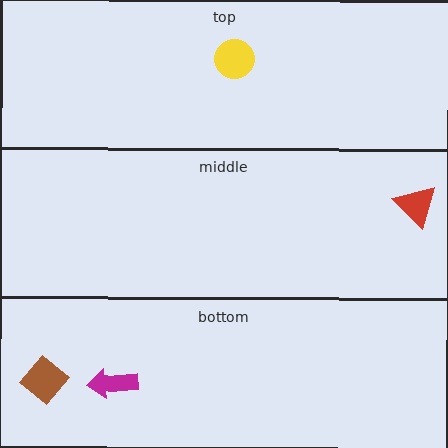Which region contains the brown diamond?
The bottom region.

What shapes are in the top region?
The yellow circle.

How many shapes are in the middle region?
1.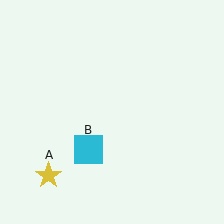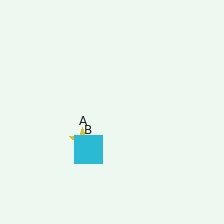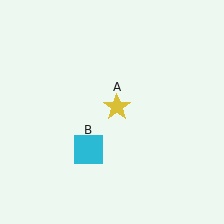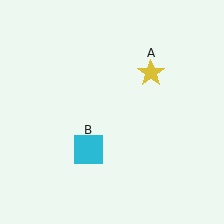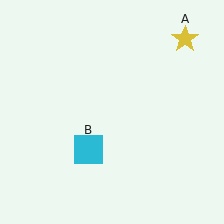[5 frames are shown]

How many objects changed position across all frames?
1 object changed position: yellow star (object A).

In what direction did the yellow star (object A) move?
The yellow star (object A) moved up and to the right.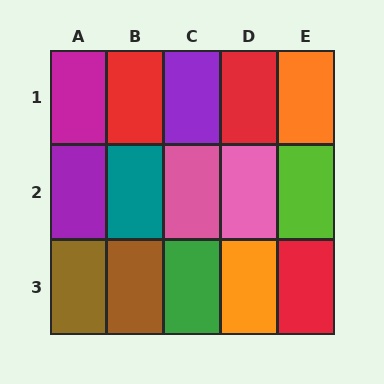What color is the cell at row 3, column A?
Brown.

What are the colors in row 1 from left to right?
Magenta, red, purple, red, orange.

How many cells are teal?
1 cell is teal.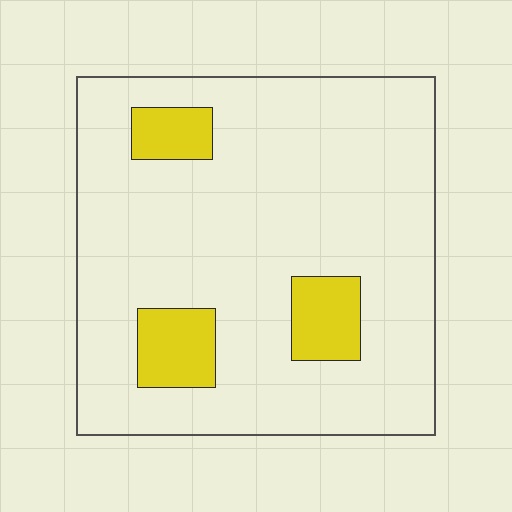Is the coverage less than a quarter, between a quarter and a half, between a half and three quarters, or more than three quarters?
Less than a quarter.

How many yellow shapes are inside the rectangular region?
3.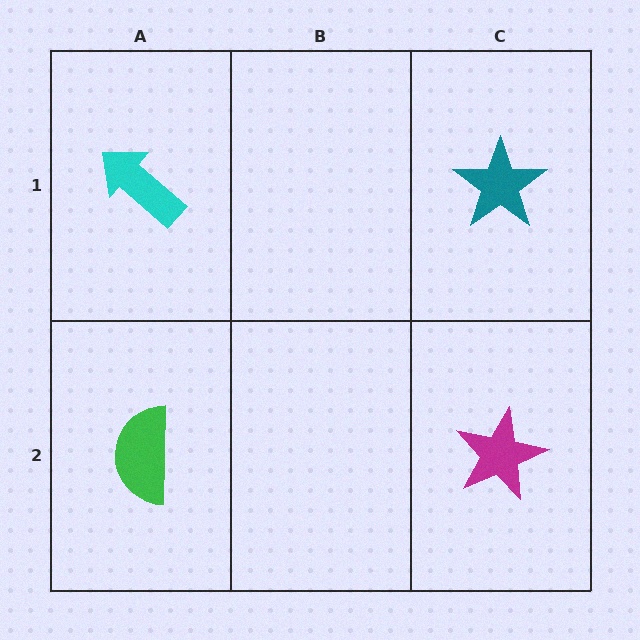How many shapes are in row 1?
2 shapes.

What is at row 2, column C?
A magenta star.